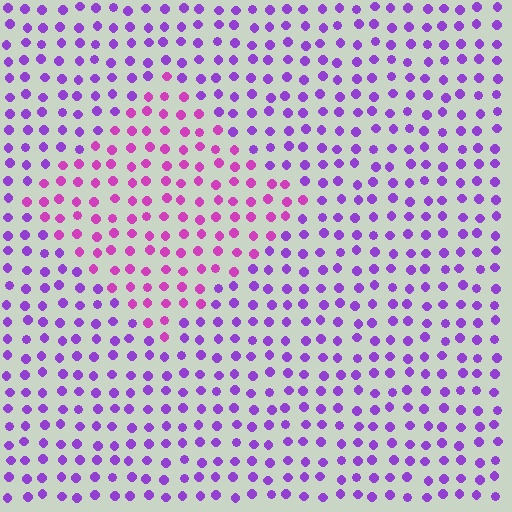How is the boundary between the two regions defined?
The boundary is defined purely by a slight shift in hue (about 35 degrees). Spacing, size, and orientation are identical on both sides.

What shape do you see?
I see a diamond.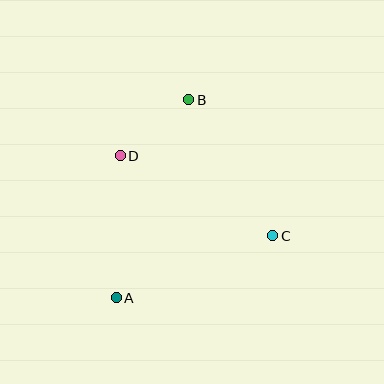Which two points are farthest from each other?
Points A and B are farthest from each other.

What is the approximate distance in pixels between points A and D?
The distance between A and D is approximately 142 pixels.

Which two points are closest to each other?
Points B and D are closest to each other.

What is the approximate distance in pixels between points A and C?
The distance between A and C is approximately 169 pixels.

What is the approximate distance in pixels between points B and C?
The distance between B and C is approximately 160 pixels.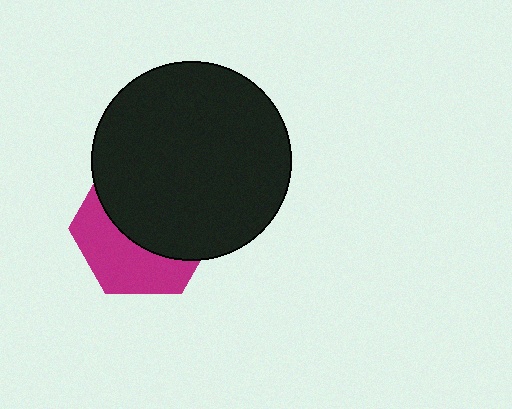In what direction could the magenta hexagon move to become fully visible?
The magenta hexagon could move down. That would shift it out from behind the black circle entirely.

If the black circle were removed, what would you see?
You would see the complete magenta hexagon.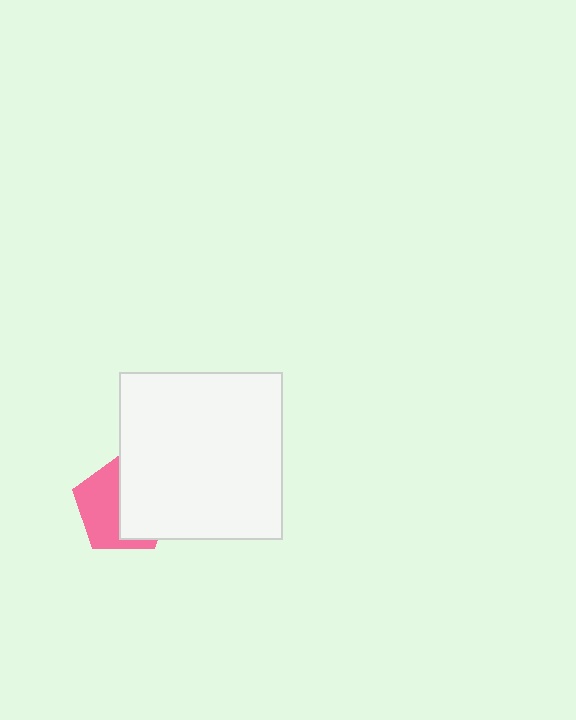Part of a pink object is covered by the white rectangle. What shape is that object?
It is a pentagon.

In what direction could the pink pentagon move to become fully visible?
The pink pentagon could move left. That would shift it out from behind the white rectangle entirely.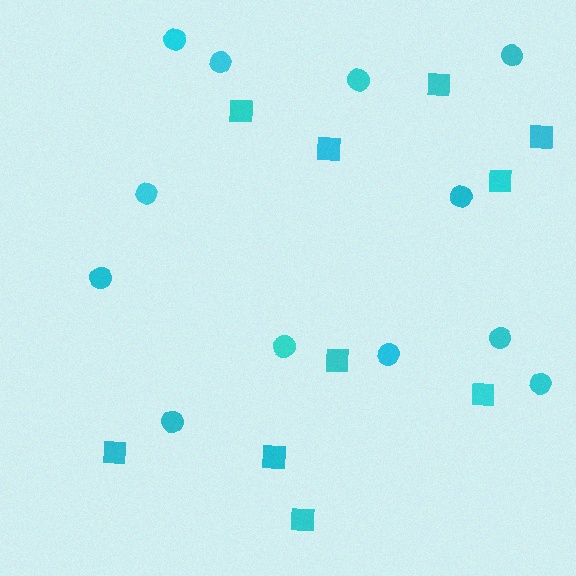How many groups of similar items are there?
There are 2 groups: one group of circles (12) and one group of squares (10).